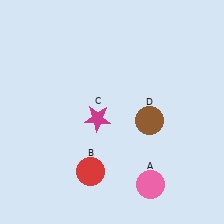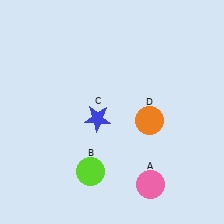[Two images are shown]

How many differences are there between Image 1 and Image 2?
There are 3 differences between the two images.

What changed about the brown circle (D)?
In Image 1, D is brown. In Image 2, it changed to orange.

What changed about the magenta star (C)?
In Image 1, C is magenta. In Image 2, it changed to blue.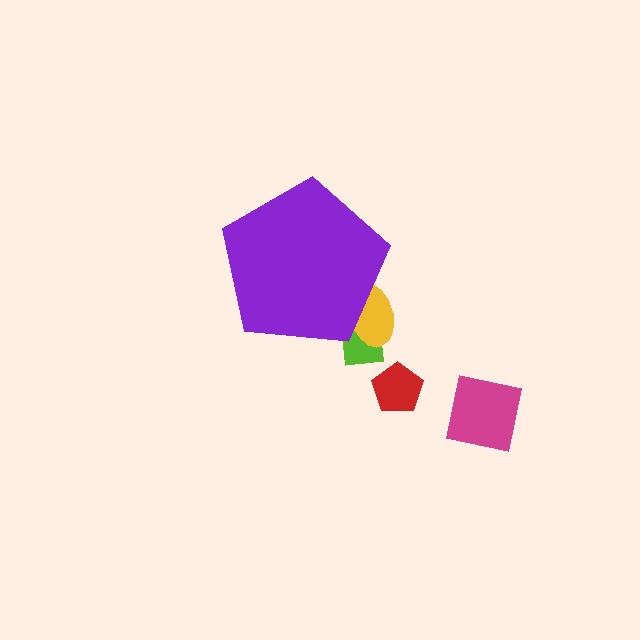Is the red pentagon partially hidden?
No, the red pentagon is fully visible.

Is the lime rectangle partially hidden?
Yes, the lime rectangle is partially hidden behind the purple pentagon.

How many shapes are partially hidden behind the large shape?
2 shapes are partially hidden.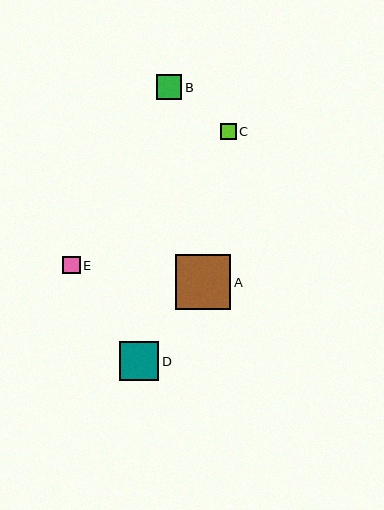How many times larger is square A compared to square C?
Square A is approximately 3.4 times the size of square C.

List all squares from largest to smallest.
From largest to smallest: A, D, B, E, C.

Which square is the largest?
Square A is the largest with a size of approximately 55 pixels.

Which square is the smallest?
Square C is the smallest with a size of approximately 16 pixels.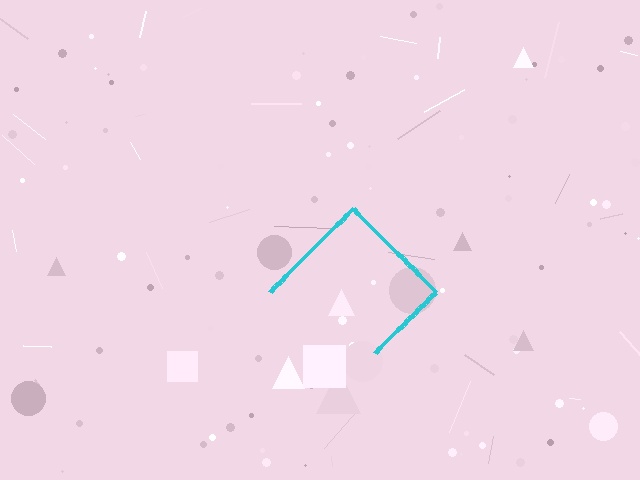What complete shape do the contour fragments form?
The contour fragments form a diamond.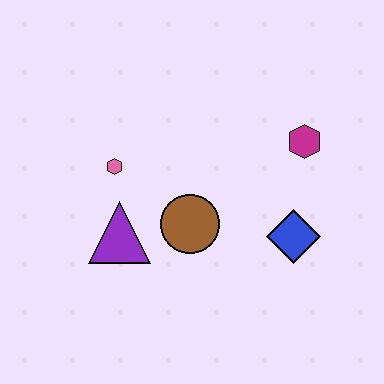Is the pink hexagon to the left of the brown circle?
Yes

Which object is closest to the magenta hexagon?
The blue diamond is closest to the magenta hexagon.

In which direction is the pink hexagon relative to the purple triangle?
The pink hexagon is above the purple triangle.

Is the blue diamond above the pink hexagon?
No